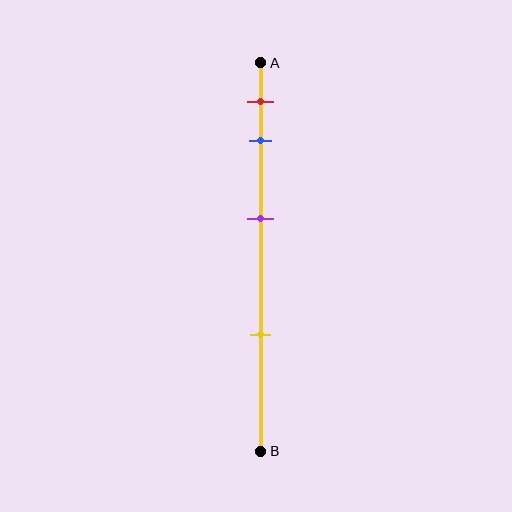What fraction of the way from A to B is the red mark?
The red mark is approximately 10% (0.1) of the way from A to B.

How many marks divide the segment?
There are 4 marks dividing the segment.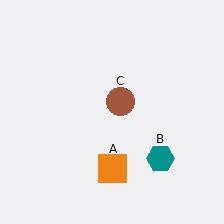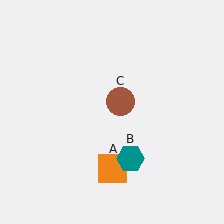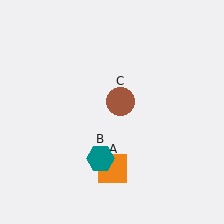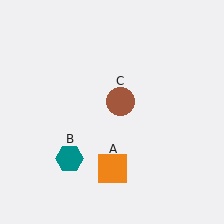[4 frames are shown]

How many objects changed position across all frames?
1 object changed position: teal hexagon (object B).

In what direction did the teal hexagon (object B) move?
The teal hexagon (object B) moved left.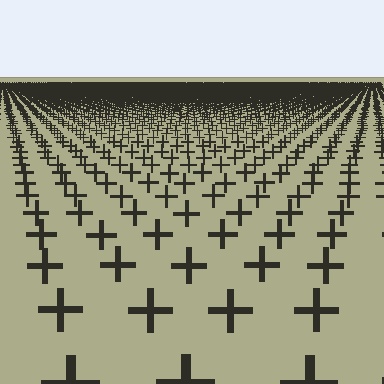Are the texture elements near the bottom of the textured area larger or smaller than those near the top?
Larger. Near the bottom, elements are closer to the viewer and appear at a bigger on-screen size.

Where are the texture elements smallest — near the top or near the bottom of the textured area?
Near the top.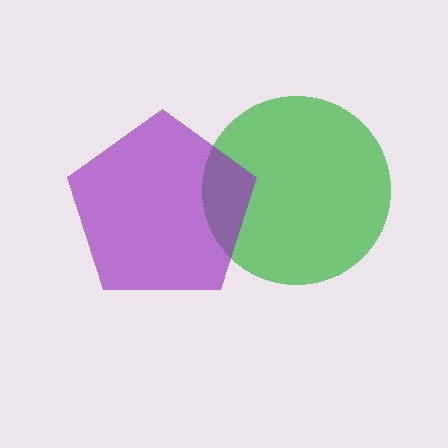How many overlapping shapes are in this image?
There are 2 overlapping shapes in the image.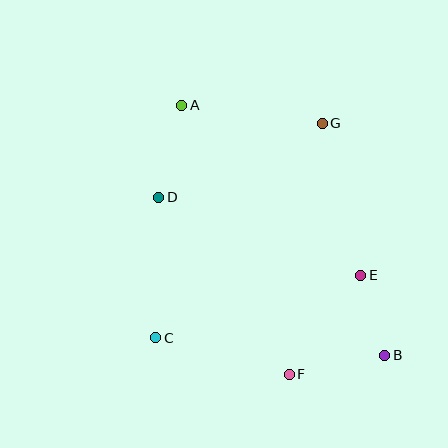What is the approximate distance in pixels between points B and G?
The distance between B and G is approximately 240 pixels.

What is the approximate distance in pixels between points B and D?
The distance between B and D is approximately 275 pixels.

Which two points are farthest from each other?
Points A and B are farthest from each other.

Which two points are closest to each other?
Points B and E are closest to each other.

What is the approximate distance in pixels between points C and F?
The distance between C and F is approximately 138 pixels.